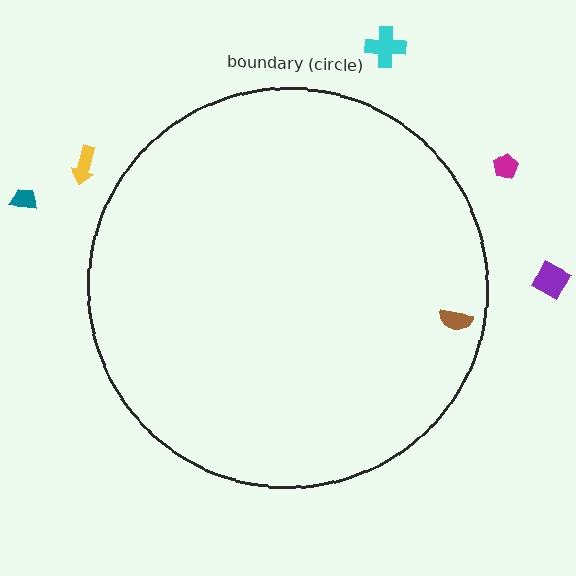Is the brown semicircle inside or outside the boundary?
Inside.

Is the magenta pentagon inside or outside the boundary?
Outside.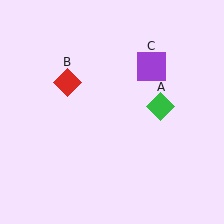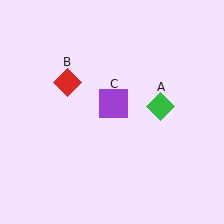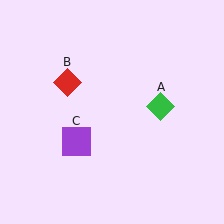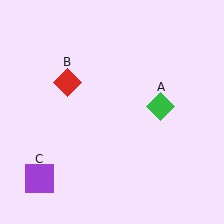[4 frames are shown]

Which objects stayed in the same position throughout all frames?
Green diamond (object A) and red diamond (object B) remained stationary.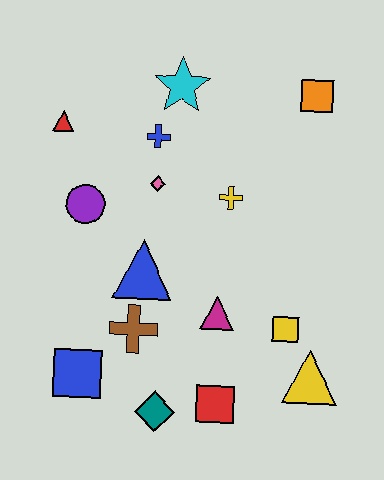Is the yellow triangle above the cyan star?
No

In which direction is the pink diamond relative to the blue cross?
The pink diamond is below the blue cross.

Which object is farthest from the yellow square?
The red triangle is farthest from the yellow square.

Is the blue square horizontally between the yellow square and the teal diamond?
No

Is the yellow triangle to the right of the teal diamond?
Yes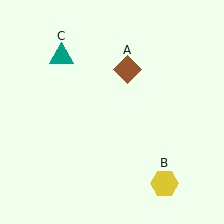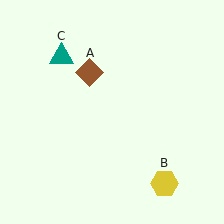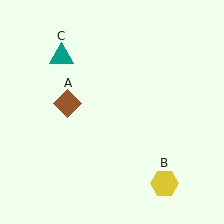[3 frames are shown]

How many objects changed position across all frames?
1 object changed position: brown diamond (object A).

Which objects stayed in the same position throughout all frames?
Yellow hexagon (object B) and teal triangle (object C) remained stationary.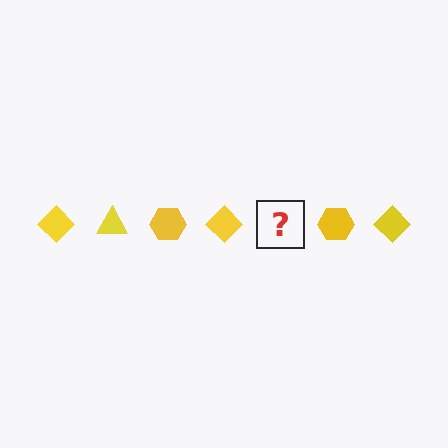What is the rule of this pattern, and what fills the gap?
The rule is that the pattern cycles through diamond, triangle, hexagon shapes in yellow. The gap should be filled with a yellow triangle.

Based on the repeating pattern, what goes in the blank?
The blank should be a yellow triangle.